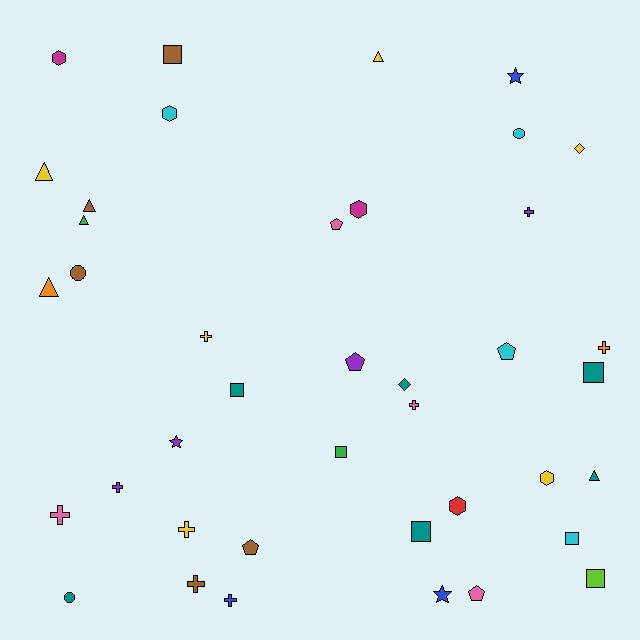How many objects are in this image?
There are 40 objects.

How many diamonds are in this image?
There are 2 diamonds.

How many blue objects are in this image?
There are 3 blue objects.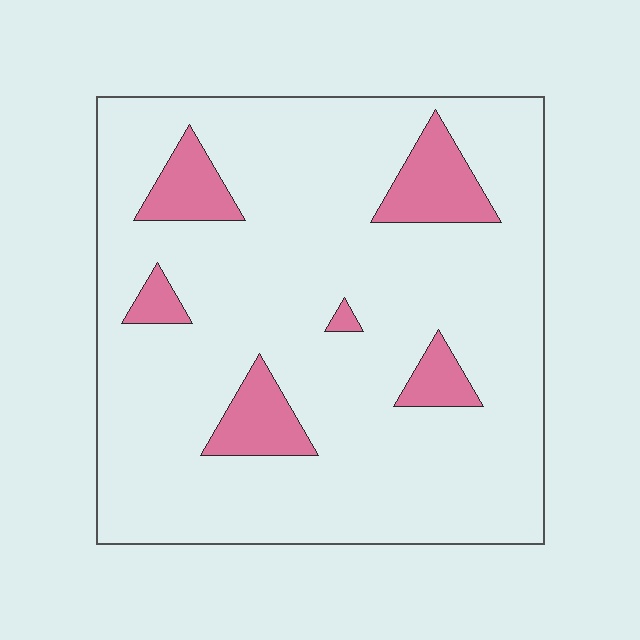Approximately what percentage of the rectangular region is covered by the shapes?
Approximately 15%.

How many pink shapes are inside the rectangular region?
6.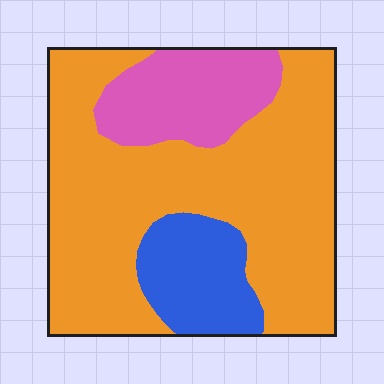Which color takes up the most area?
Orange, at roughly 70%.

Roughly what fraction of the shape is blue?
Blue takes up about one sixth (1/6) of the shape.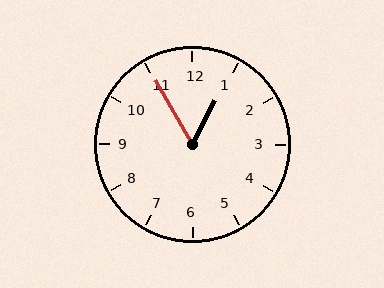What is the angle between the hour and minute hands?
Approximately 58 degrees.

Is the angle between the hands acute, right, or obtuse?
It is acute.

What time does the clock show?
12:55.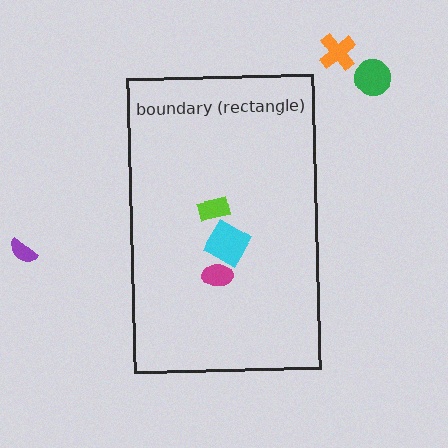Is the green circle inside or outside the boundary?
Outside.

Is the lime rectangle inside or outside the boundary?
Inside.